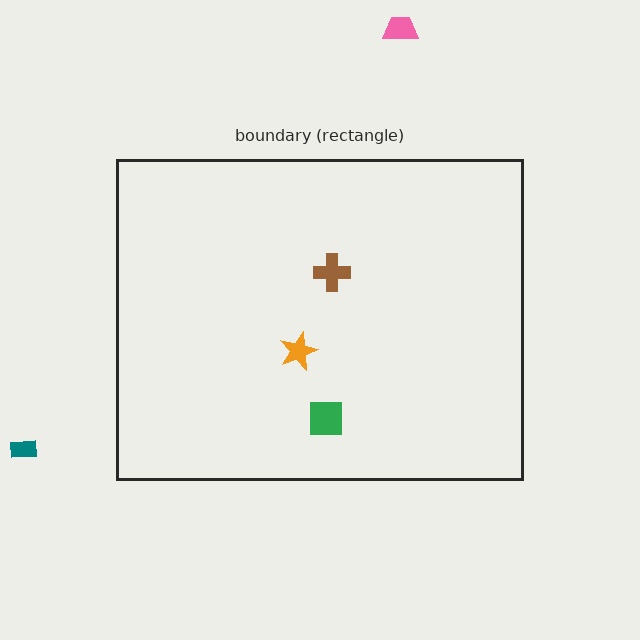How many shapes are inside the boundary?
3 inside, 2 outside.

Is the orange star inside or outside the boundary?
Inside.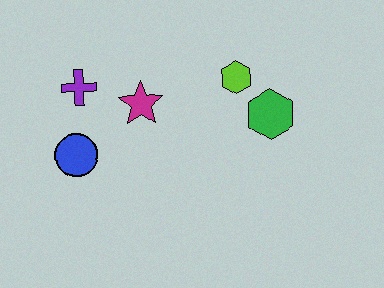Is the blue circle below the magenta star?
Yes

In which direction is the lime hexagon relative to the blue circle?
The lime hexagon is to the right of the blue circle.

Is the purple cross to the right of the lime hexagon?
No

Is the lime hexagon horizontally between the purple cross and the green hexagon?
Yes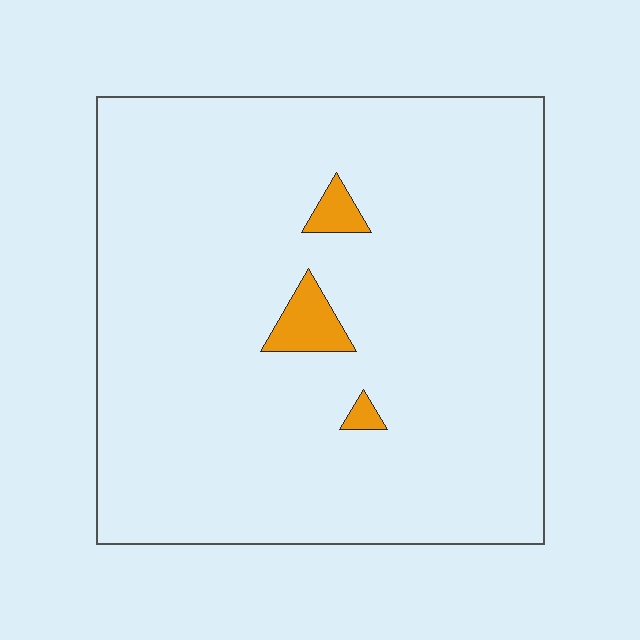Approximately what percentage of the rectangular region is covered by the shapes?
Approximately 5%.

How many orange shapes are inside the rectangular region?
3.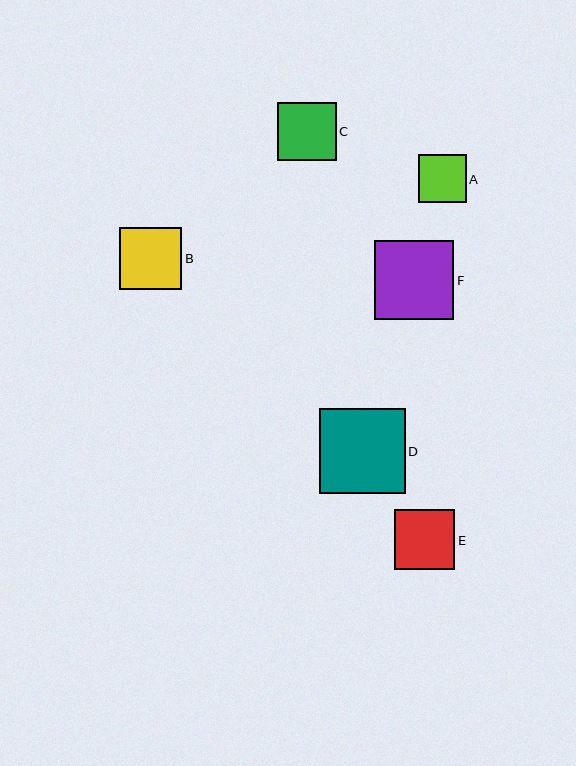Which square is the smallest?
Square A is the smallest with a size of approximately 47 pixels.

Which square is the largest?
Square D is the largest with a size of approximately 86 pixels.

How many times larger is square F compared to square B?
Square F is approximately 1.3 times the size of square B.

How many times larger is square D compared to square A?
Square D is approximately 1.8 times the size of square A.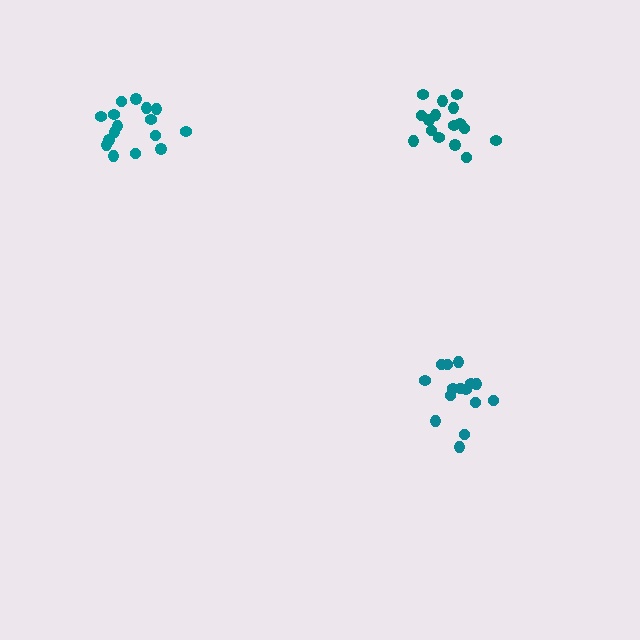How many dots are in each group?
Group 1: 16 dots, Group 2: 15 dots, Group 3: 16 dots (47 total).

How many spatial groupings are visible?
There are 3 spatial groupings.